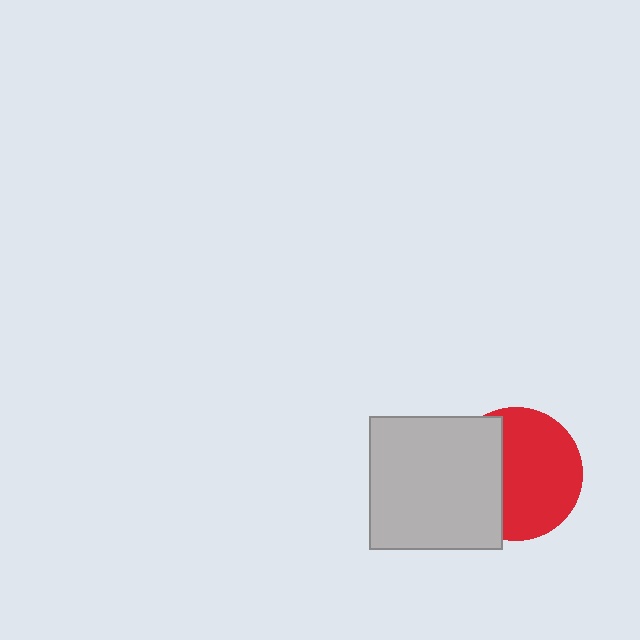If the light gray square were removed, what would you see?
You would see the complete red circle.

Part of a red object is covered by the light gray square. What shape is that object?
It is a circle.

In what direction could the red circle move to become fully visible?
The red circle could move right. That would shift it out from behind the light gray square entirely.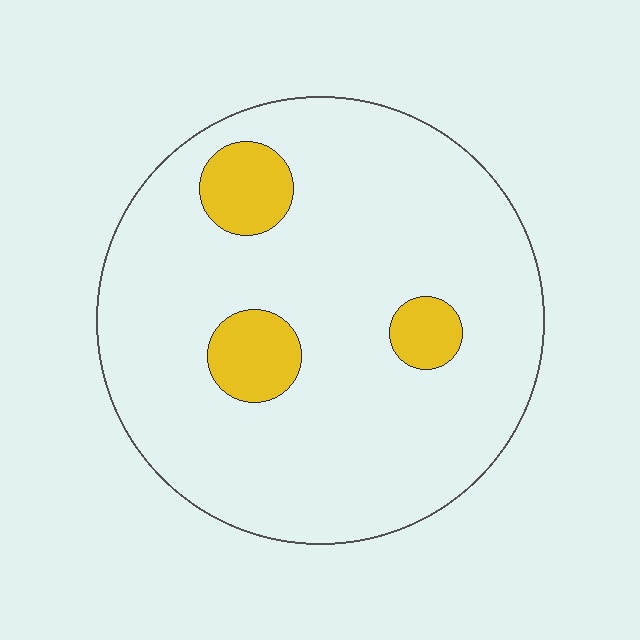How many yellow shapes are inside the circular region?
3.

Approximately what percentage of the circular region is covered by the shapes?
Approximately 10%.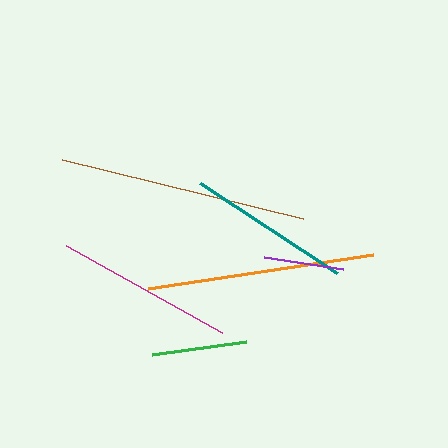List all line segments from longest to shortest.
From longest to shortest: brown, orange, magenta, teal, green, purple.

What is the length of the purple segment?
The purple segment is approximately 80 pixels long.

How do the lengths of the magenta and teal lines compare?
The magenta and teal lines are approximately the same length.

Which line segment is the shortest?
The purple line is the shortest at approximately 80 pixels.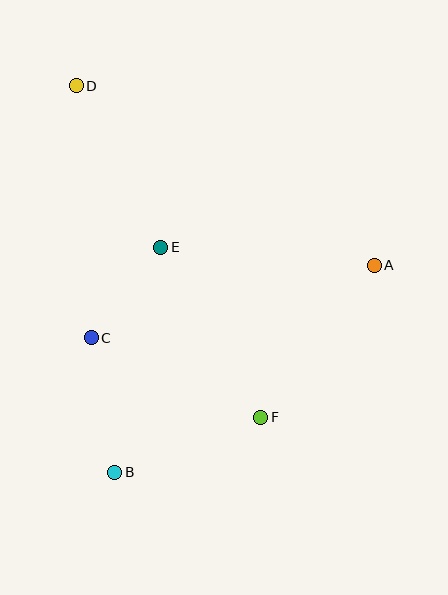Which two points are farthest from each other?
Points B and D are farthest from each other.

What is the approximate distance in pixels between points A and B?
The distance between A and B is approximately 332 pixels.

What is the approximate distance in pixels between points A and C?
The distance between A and C is approximately 292 pixels.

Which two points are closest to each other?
Points C and E are closest to each other.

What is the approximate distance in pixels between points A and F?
The distance between A and F is approximately 190 pixels.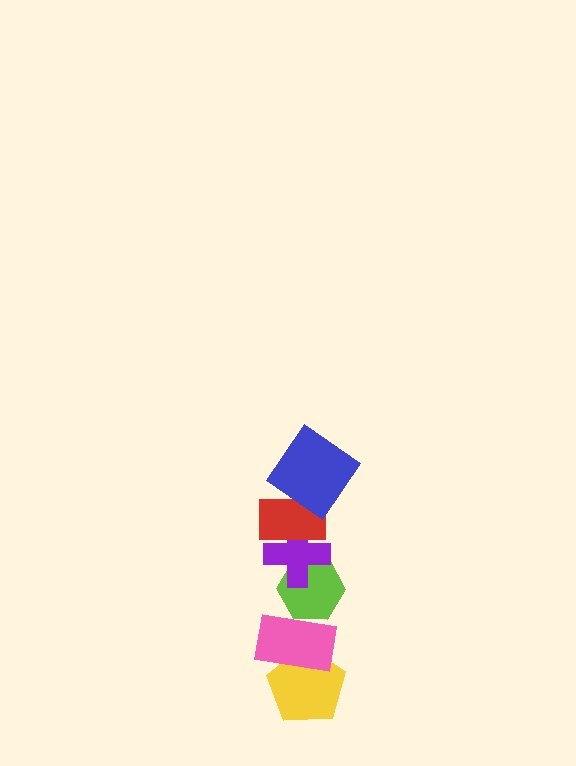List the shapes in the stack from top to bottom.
From top to bottom: the blue diamond, the red rectangle, the purple cross, the lime hexagon, the pink rectangle, the yellow pentagon.